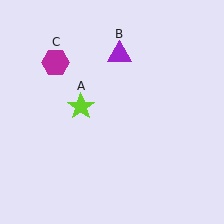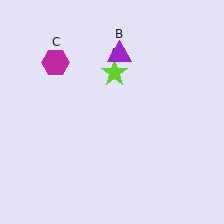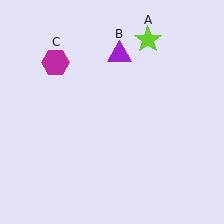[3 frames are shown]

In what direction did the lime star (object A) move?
The lime star (object A) moved up and to the right.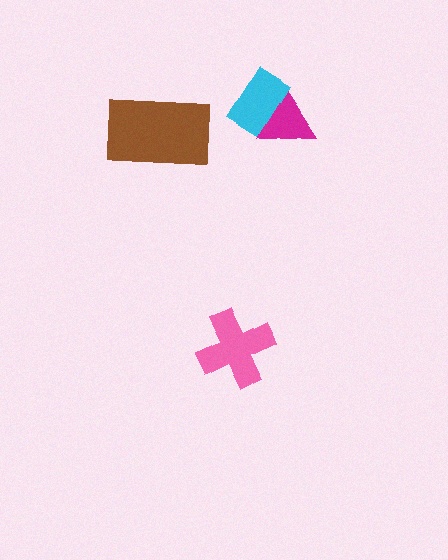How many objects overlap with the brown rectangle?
0 objects overlap with the brown rectangle.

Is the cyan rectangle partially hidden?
No, no other shape covers it.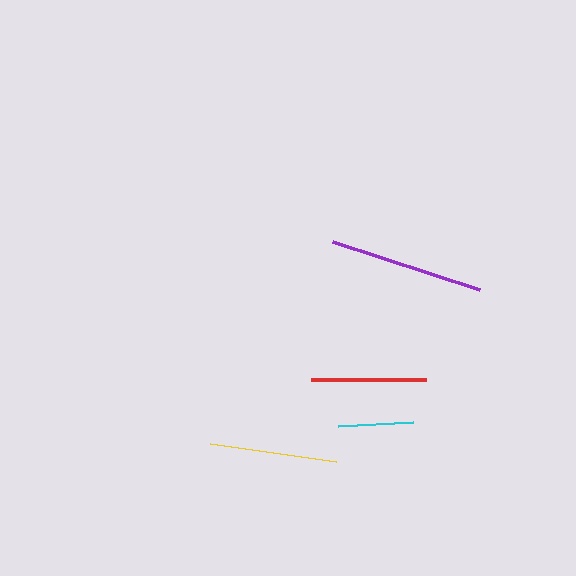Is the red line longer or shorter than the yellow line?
The yellow line is longer than the red line.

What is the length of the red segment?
The red segment is approximately 115 pixels long.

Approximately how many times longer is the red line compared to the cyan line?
The red line is approximately 1.5 times the length of the cyan line.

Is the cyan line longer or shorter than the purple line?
The purple line is longer than the cyan line.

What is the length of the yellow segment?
The yellow segment is approximately 128 pixels long.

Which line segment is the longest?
The purple line is the longest at approximately 155 pixels.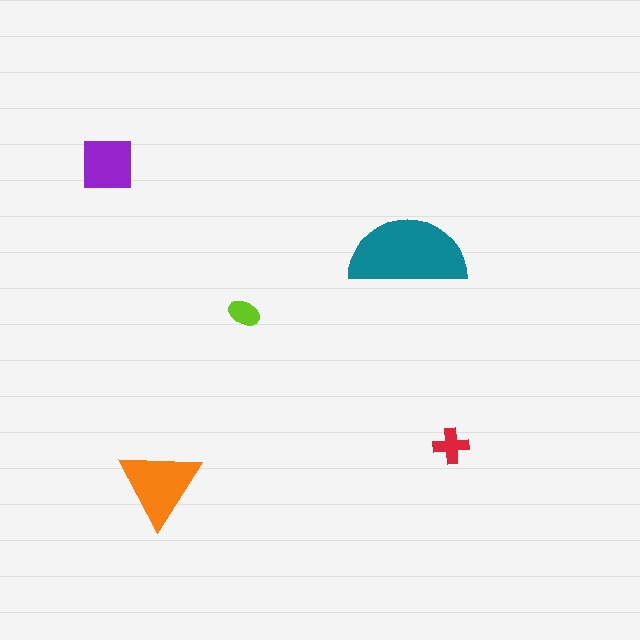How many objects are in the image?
There are 5 objects in the image.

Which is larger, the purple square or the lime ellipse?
The purple square.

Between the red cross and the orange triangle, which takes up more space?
The orange triangle.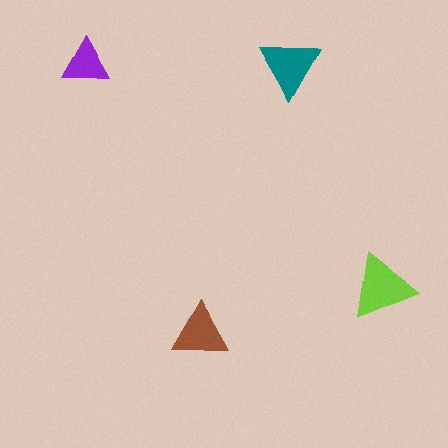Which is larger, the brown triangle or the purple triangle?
The brown one.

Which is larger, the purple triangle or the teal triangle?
The teal one.